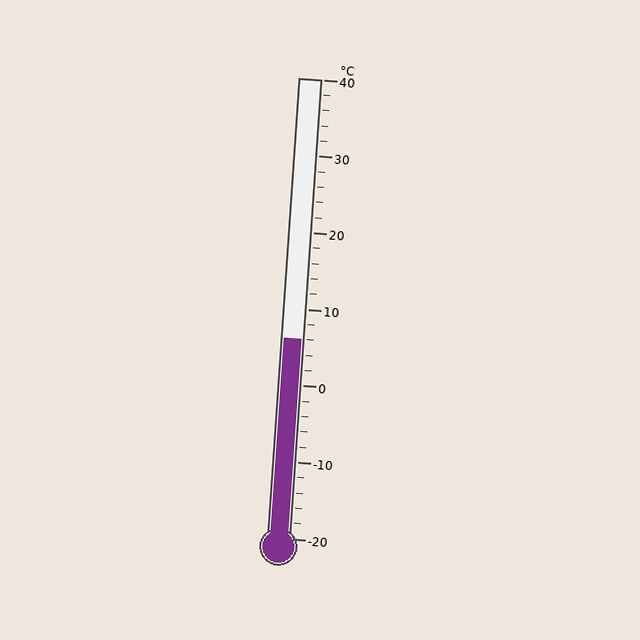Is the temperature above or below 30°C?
The temperature is below 30°C.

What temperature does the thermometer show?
The thermometer shows approximately 6°C.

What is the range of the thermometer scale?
The thermometer scale ranges from -20°C to 40°C.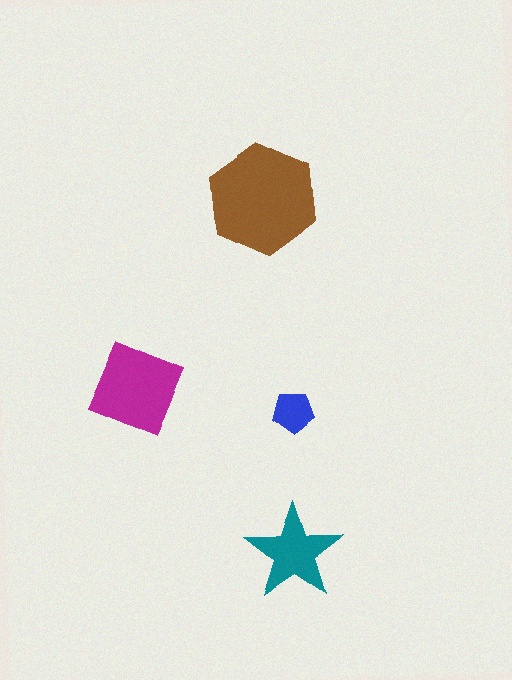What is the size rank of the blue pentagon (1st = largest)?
4th.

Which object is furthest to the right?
The blue pentagon is rightmost.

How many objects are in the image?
There are 4 objects in the image.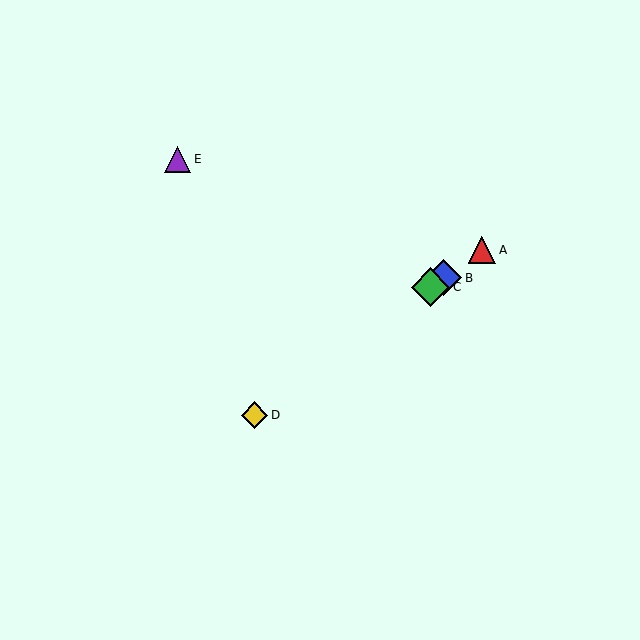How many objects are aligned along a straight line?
4 objects (A, B, C, D) are aligned along a straight line.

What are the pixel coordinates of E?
Object E is at (177, 159).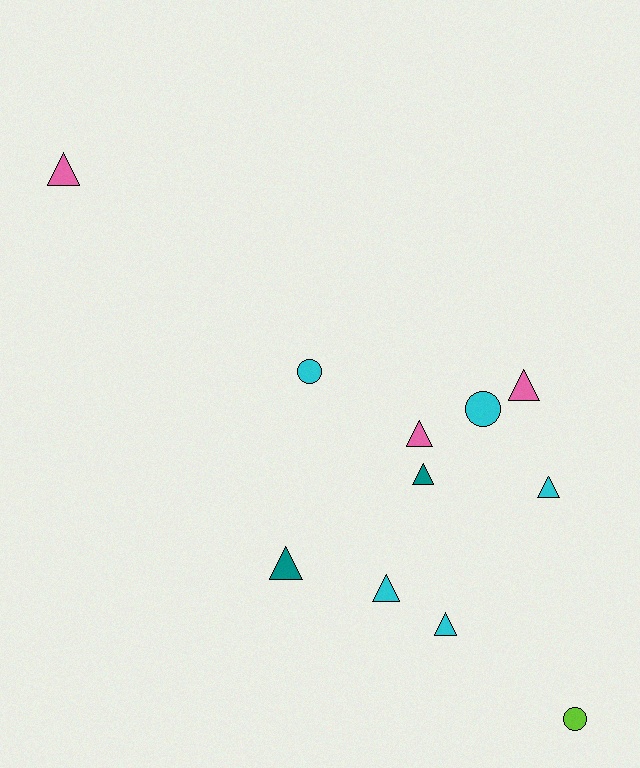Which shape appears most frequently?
Triangle, with 8 objects.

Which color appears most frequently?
Cyan, with 5 objects.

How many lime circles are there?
There is 1 lime circle.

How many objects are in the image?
There are 11 objects.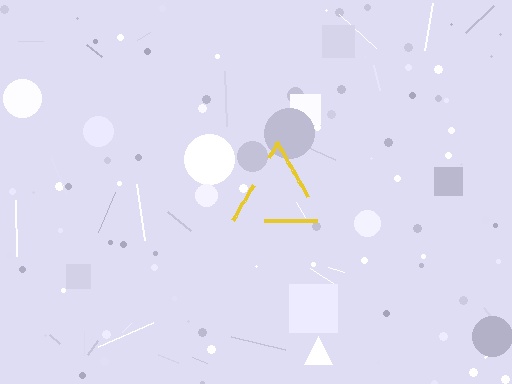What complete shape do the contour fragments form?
The contour fragments form a triangle.